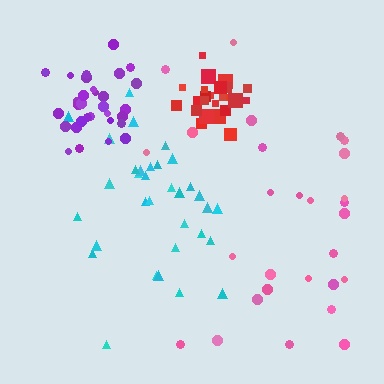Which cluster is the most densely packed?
Red.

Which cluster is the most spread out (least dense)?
Pink.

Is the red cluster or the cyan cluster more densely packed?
Red.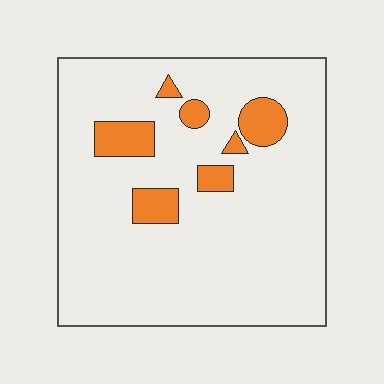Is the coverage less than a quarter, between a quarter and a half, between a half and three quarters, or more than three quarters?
Less than a quarter.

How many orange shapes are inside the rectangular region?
7.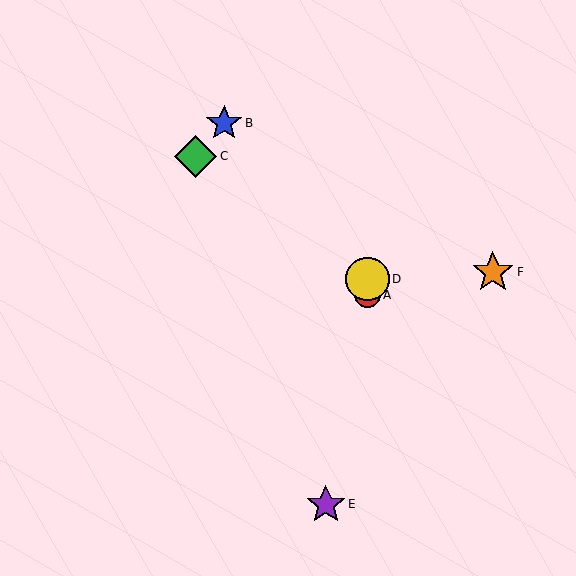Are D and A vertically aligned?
Yes, both are at x≈367.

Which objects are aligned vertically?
Objects A, D are aligned vertically.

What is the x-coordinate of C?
Object C is at x≈196.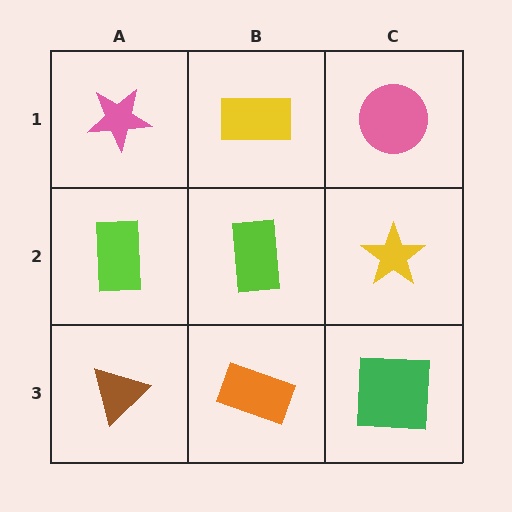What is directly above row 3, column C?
A yellow star.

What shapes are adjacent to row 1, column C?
A yellow star (row 2, column C), a yellow rectangle (row 1, column B).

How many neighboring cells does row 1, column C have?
2.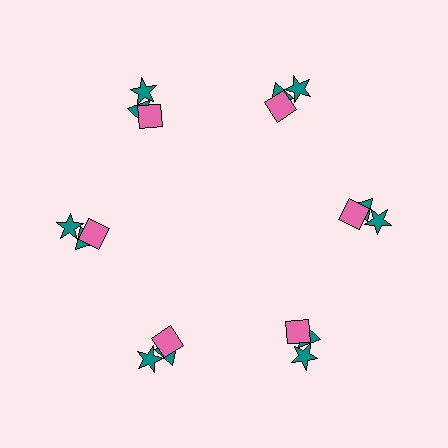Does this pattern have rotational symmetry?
Yes, this pattern has 6-fold rotational symmetry. It looks the same after rotating 60 degrees around the center.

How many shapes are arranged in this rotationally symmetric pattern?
There are 18 shapes, arranged in 6 groups of 3.